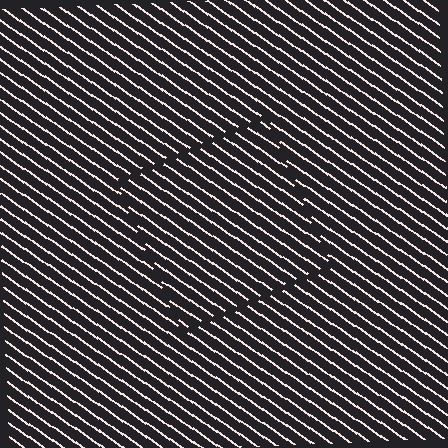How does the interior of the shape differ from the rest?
The interior of the shape contains the same grating, shifted by half a period — the contour is defined by the phase discontinuity where line-ends from the inner and outer gratings abut.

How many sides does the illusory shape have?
4 sides — the line-ends trace a square.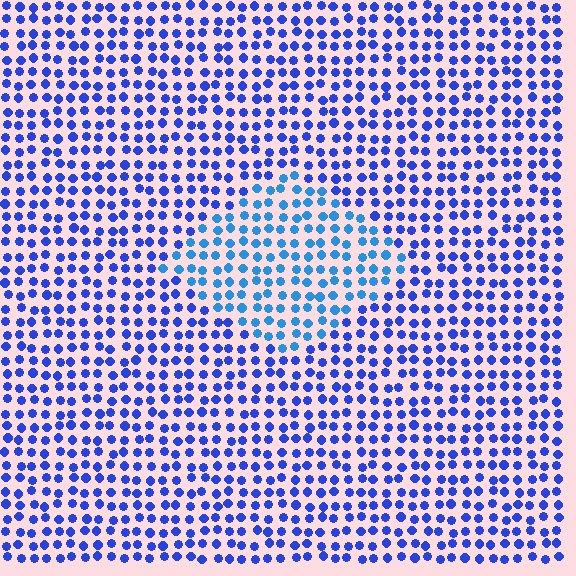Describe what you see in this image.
The image is filled with small blue elements in a uniform arrangement. A diamond-shaped region is visible where the elements are tinted to a slightly different hue, forming a subtle color boundary.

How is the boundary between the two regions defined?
The boundary is defined purely by a slight shift in hue (about 27 degrees). Spacing, size, and orientation are identical on both sides.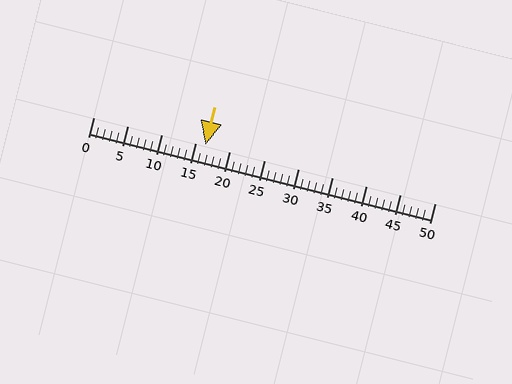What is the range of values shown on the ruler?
The ruler shows values from 0 to 50.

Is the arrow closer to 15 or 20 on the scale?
The arrow is closer to 15.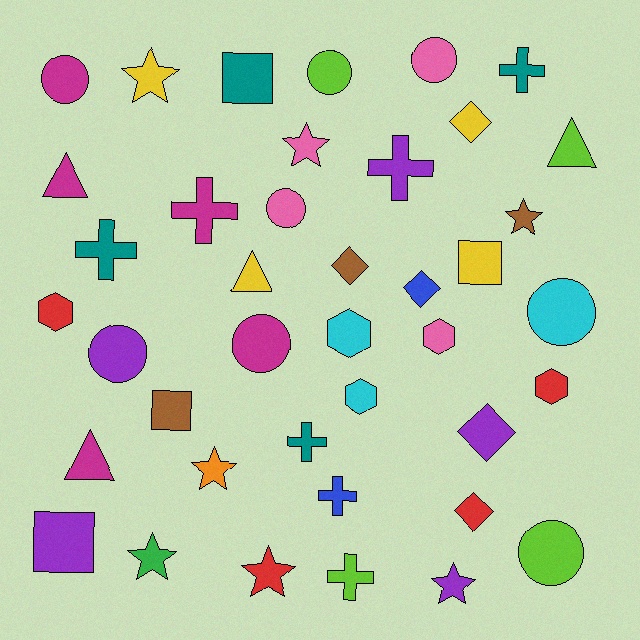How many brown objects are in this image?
There are 3 brown objects.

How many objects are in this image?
There are 40 objects.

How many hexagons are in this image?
There are 5 hexagons.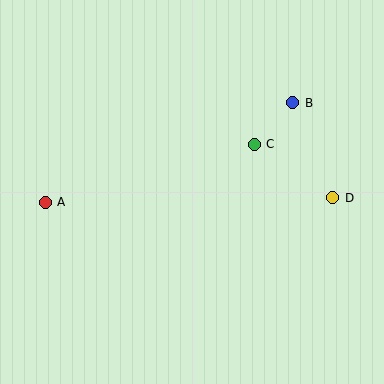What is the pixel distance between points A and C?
The distance between A and C is 217 pixels.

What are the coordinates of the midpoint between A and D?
The midpoint between A and D is at (189, 200).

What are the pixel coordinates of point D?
Point D is at (333, 198).